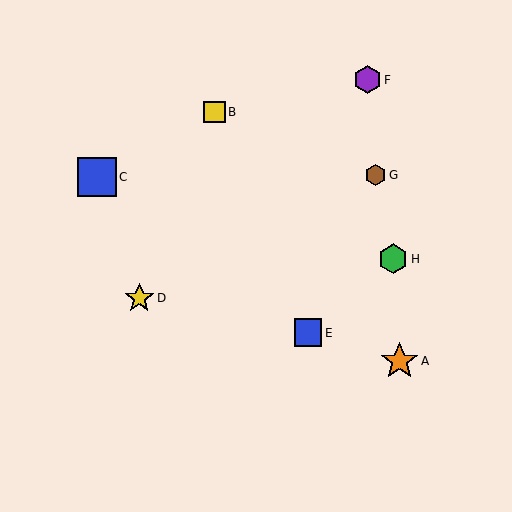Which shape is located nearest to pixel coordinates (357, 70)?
The purple hexagon (labeled F) at (367, 80) is nearest to that location.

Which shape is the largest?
The blue square (labeled C) is the largest.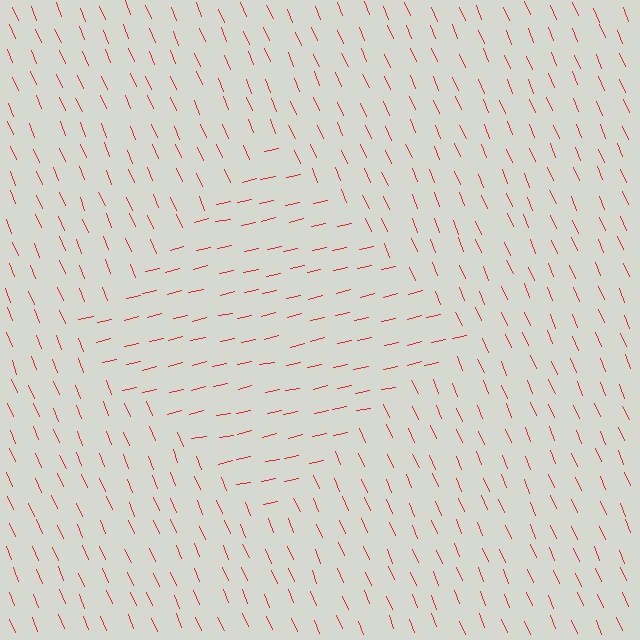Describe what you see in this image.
The image is filled with small red line segments. A diamond region in the image has lines oriented differently from the surrounding lines, creating a visible texture boundary.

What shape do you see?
I see a diamond.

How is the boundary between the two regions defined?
The boundary is defined purely by a change in line orientation (approximately 80 degrees difference). All lines are the same color and thickness.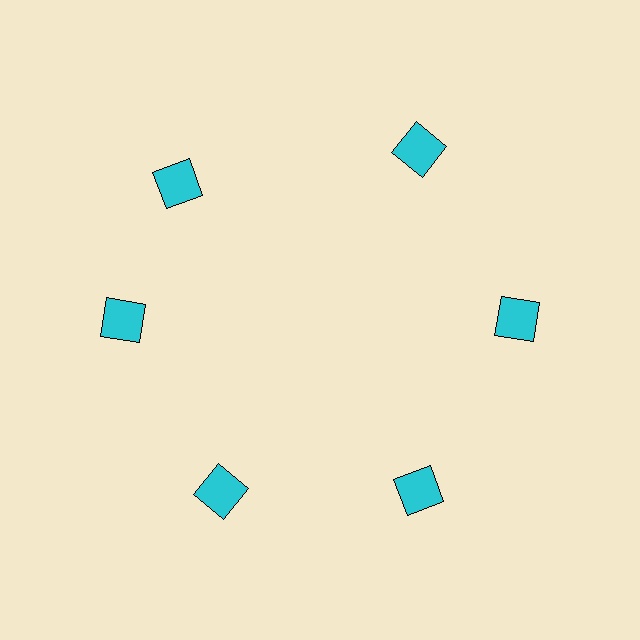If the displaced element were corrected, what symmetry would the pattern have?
It would have 6-fold rotational symmetry — the pattern would map onto itself every 60 degrees.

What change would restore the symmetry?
The symmetry would be restored by rotating it back into even spacing with its neighbors so that all 6 squares sit at equal angles and equal distance from the center.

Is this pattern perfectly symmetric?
No. The 6 cyan squares are arranged in a ring, but one element near the 11 o'clock position is rotated out of alignment along the ring, breaking the 6-fold rotational symmetry.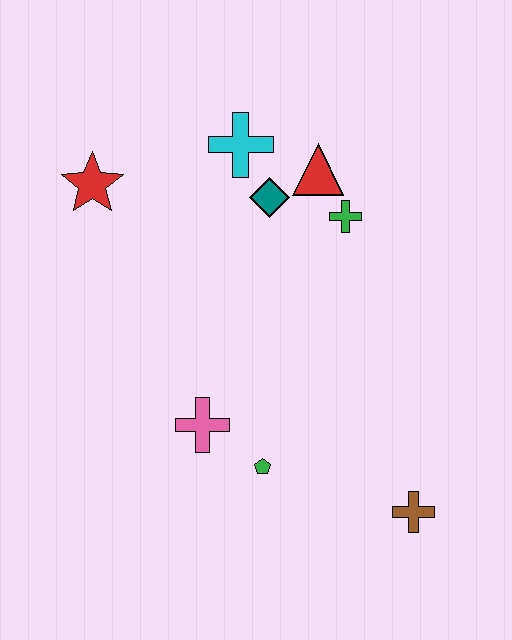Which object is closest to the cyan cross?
The teal diamond is closest to the cyan cross.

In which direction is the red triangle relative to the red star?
The red triangle is to the right of the red star.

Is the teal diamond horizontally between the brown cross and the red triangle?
No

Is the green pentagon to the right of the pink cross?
Yes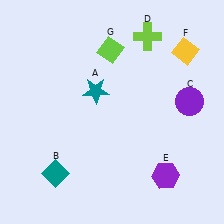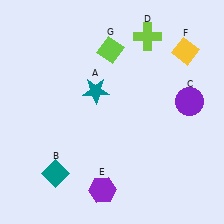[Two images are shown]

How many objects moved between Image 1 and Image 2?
1 object moved between the two images.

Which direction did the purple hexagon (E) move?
The purple hexagon (E) moved left.